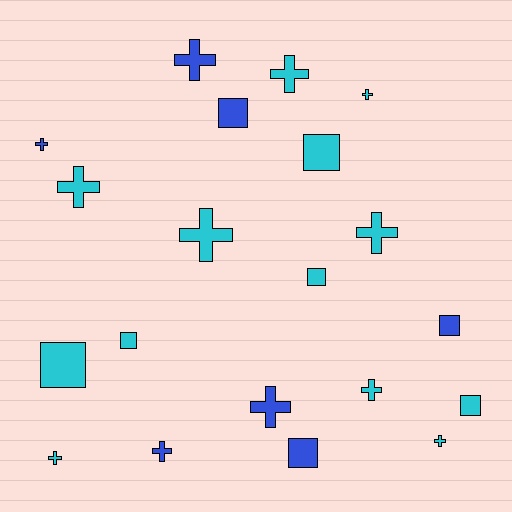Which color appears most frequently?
Cyan, with 13 objects.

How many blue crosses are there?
There are 4 blue crosses.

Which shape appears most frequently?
Cross, with 12 objects.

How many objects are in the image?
There are 20 objects.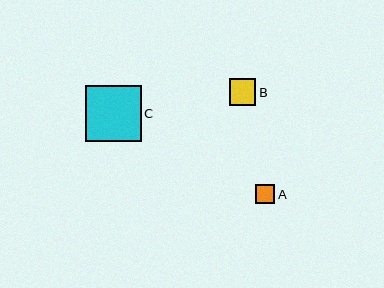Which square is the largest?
Square C is the largest with a size of approximately 56 pixels.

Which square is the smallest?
Square A is the smallest with a size of approximately 19 pixels.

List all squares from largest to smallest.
From largest to smallest: C, B, A.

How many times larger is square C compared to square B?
Square C is approximately 2.1 times the size of square B.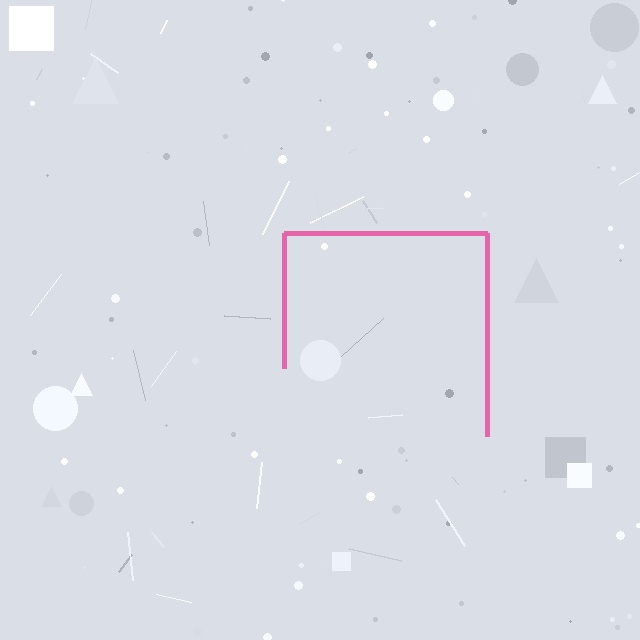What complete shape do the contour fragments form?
The contour fragments form a square.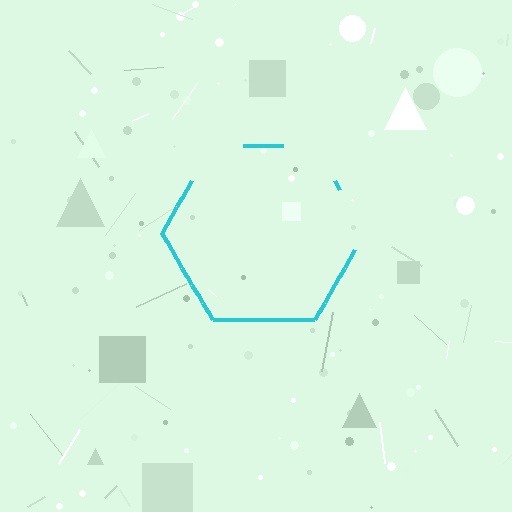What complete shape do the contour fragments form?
The contour fragments form a hexagon.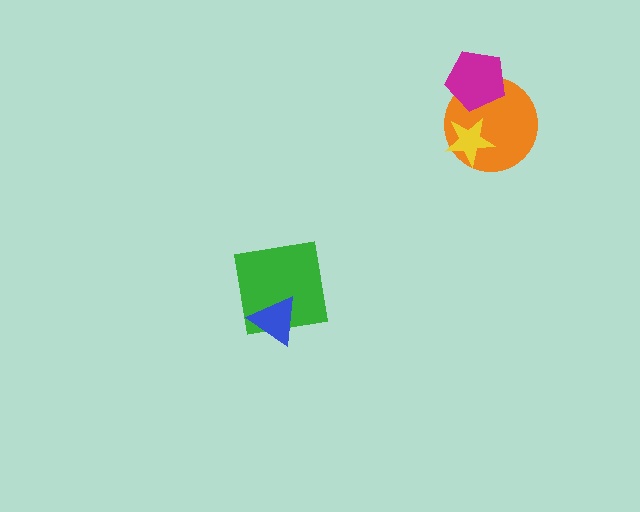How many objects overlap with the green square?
1 object overlaps with the green square.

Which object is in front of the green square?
The blue triangle is in front of the green square.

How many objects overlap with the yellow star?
1 object overlaps with the yellow star.